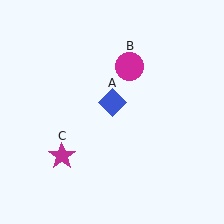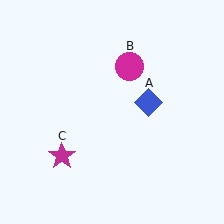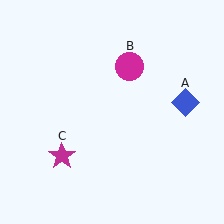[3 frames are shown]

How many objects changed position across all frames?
1 object changed position: blue diamond (object A).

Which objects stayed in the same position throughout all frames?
Magenta circle (object B) and magenta star (object C) remained stationary.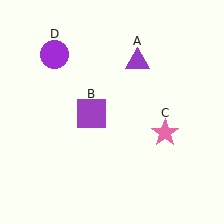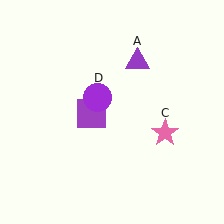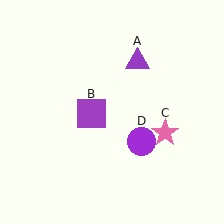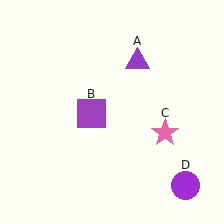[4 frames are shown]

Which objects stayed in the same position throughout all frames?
Purple triangle (object A) and purple square (object B) and pink star (object C) remained stationary.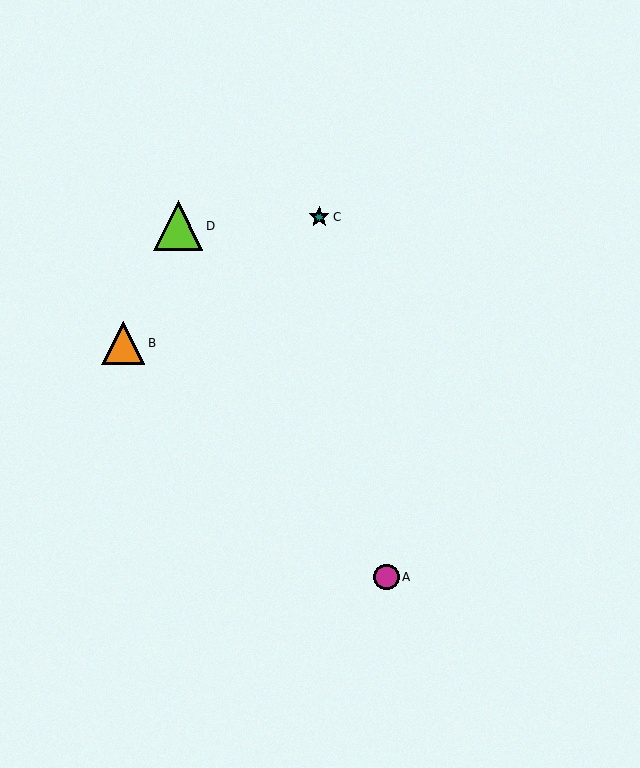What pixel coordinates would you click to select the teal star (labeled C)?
Click at (319, 217) to select the teal star C.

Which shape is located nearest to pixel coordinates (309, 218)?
The teal star (labeled C) at (319, 217) is nearest to that location.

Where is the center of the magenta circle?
The center of the magenta circle is at (387, 577).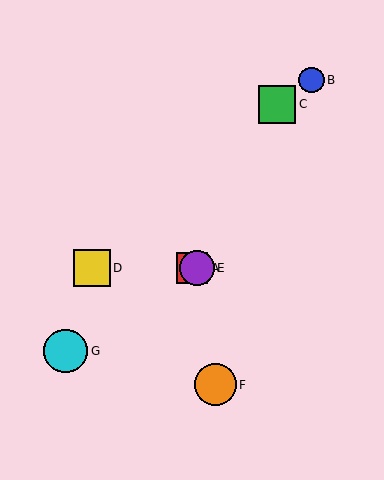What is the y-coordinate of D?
Object D is at y≈268.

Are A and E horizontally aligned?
Yes, both are at y≈268.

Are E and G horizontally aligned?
No, E is at y≈268 and G is at y≈351.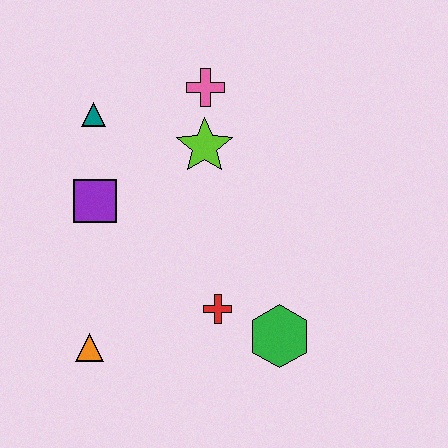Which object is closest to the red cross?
The green hexagon is closest to the red cross.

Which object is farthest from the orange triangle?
The pink cross is farthest from the orange triangle.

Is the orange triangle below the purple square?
Yes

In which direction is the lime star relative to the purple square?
The lime star is to the right of the purple square.